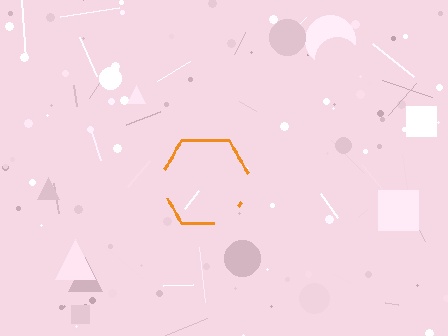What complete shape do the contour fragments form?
The contour fragments form a hexagon.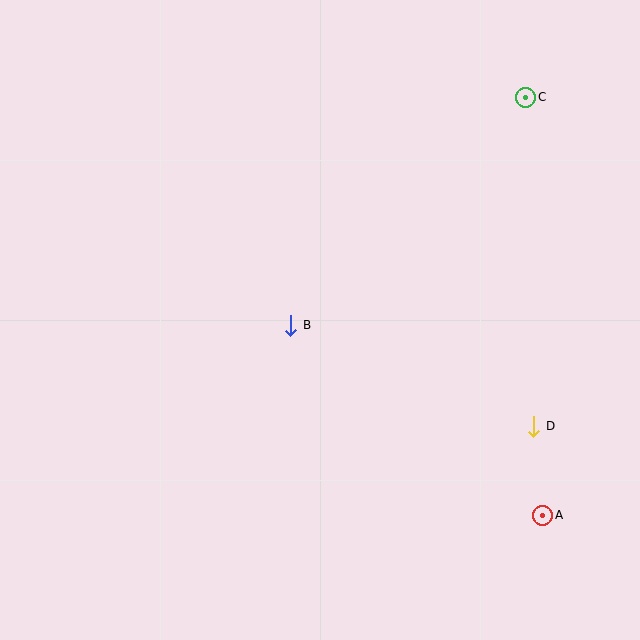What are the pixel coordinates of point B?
Point B is at (291, 325).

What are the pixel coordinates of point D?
Point D is at (534, 426).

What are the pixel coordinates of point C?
Point C is at (526, 97).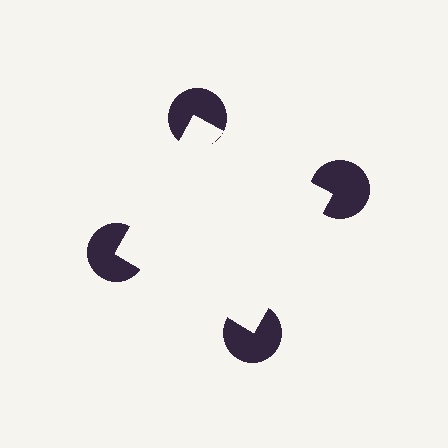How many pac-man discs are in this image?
There are 4 — one at each vertex of the illusory square.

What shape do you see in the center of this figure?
An illusory square — its edges are inferred from the aligned wedge cuts in the pac-man discs, not physically drawn.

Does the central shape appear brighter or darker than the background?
It typically appears slightly brighter than the background, even though no actual brightness change is drawn.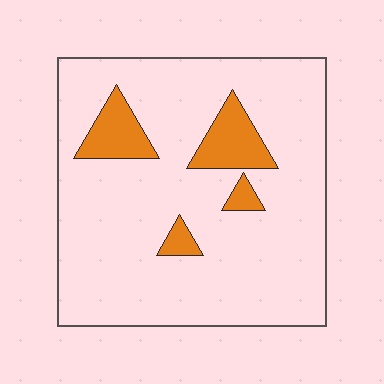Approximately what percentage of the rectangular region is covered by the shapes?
Approximately 10%.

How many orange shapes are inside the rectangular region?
4.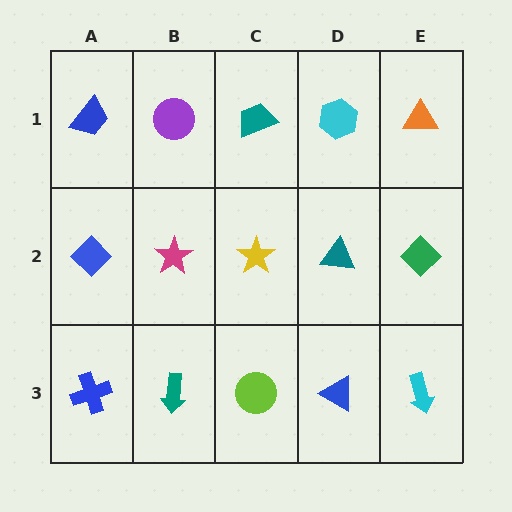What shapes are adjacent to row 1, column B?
A magenta star (row 2, column B), a blue trapezoid (row 1, column A), a teal trapezoid (row 1, column C).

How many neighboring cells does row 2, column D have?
4.